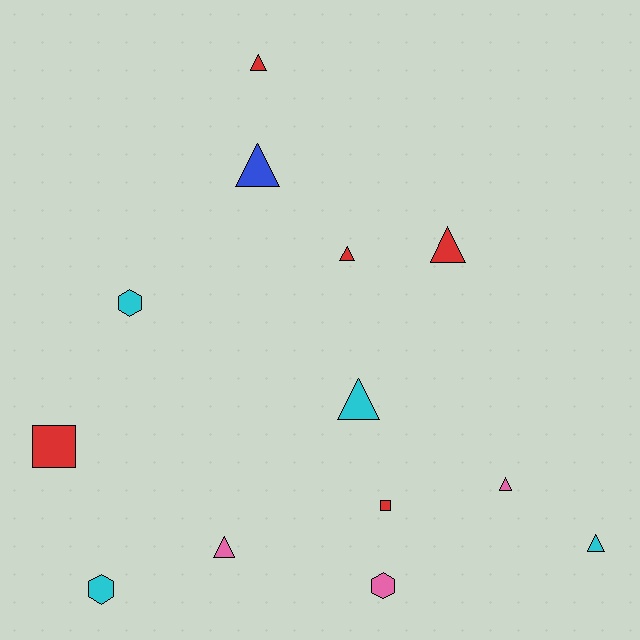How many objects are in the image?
There are 13 objects.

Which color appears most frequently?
Red, with 5 objects.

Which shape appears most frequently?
Triangle, with 8 objects.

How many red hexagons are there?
There are no red hexagons.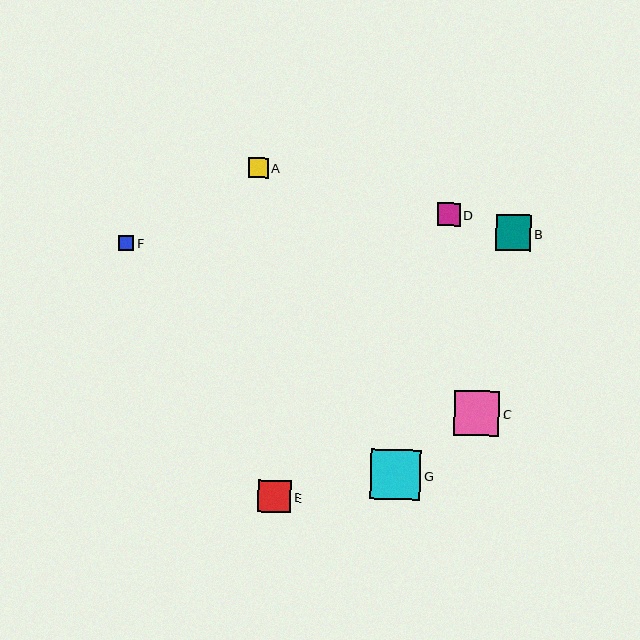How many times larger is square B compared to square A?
Square B is approximately 1.9 times the size of square A.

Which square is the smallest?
Square F is the smallest with a size of approximately 15 pixels.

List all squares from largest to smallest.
From largest to smallest: G, C, B, E, D, A, F.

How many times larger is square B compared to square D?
Square B is approximately 1.6 times the size of square D.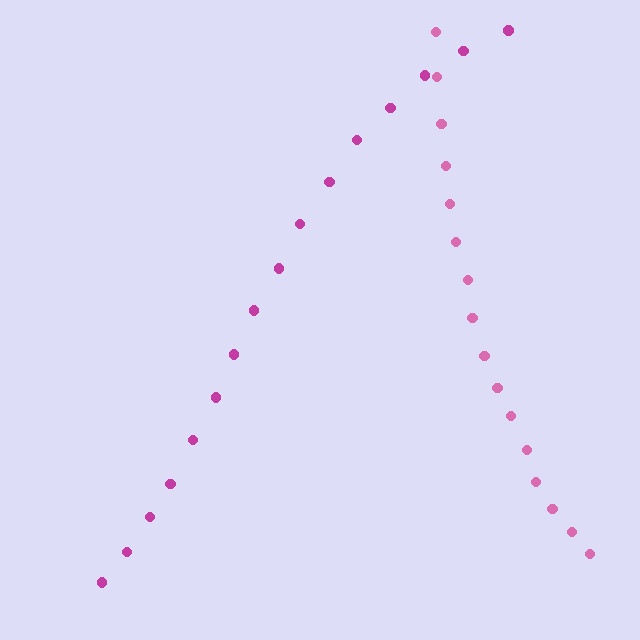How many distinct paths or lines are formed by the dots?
There are 2 distinct paths.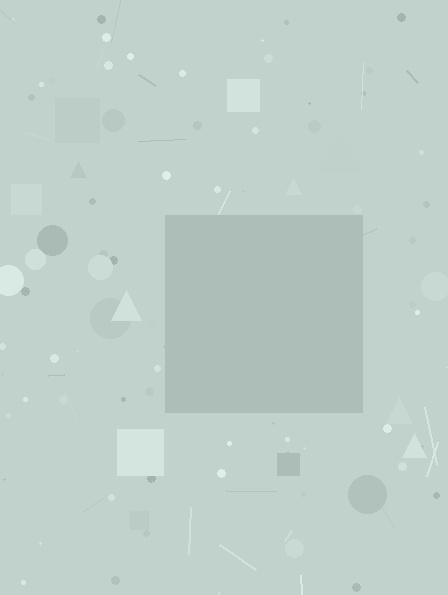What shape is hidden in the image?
A square is hidden in the image.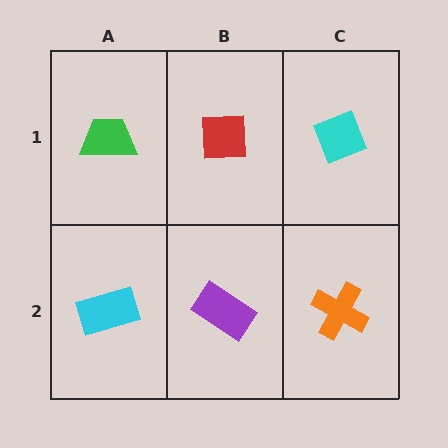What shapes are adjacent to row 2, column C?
A cyan diamond (row 1, column C), a purple rectangle (row 2, column B).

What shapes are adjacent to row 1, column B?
A purple rectangle (row 2, column B), a green trapezoid (row 1, column A), a cyan diamond (row 1, column C).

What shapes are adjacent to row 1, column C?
An orange cross (row 2, column C), a red square (row 1, column B).